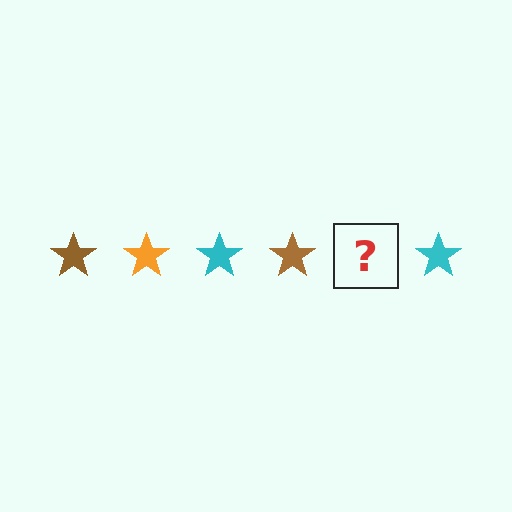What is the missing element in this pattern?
The missing element is an orange star.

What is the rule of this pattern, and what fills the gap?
The rule is that the pattern cycles through brown, orange, cyan stars. The gap should be filled with an orange star.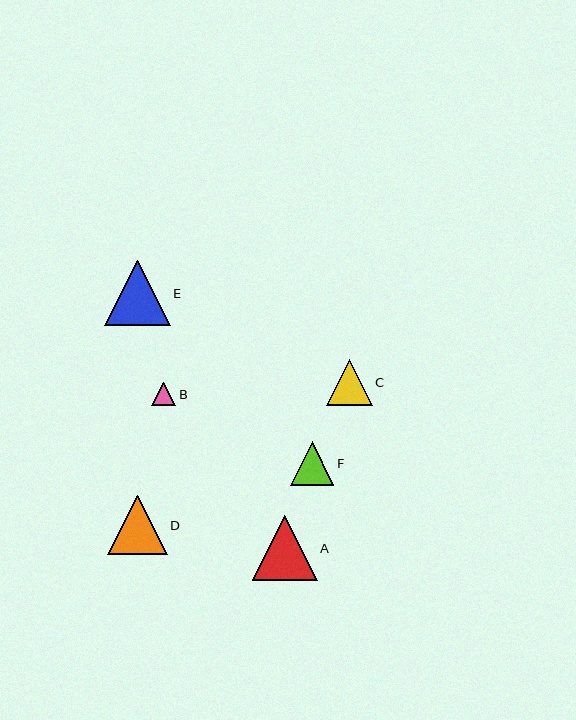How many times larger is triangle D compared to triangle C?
Triangle D is approximately 1.3 times the size of triangle C.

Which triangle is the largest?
Triangle E is the largest with a size of approximately 66 pixels.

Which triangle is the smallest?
Triangle B is the smallest with a size of approximately 24 pixels.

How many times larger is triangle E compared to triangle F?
Triangle E is approximately 1.5 times the size of triangle F.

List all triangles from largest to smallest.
From largest to smallest: E, A, D, C, F, B.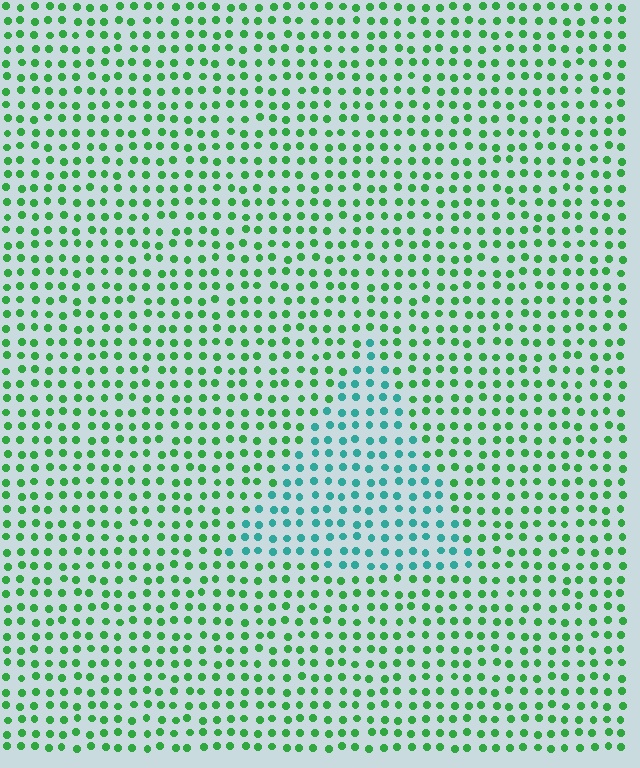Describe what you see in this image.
The image is filled with small green elements in a uniform arrangement. A triangle-shaped region is visible where the elements are tinted to a slightly different hue, forming a subtle color boundary.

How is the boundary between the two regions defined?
The boundary is defined purely by a slight shift in hue (about 47 degrees). Spacing, size, and orientation are identical on both sides.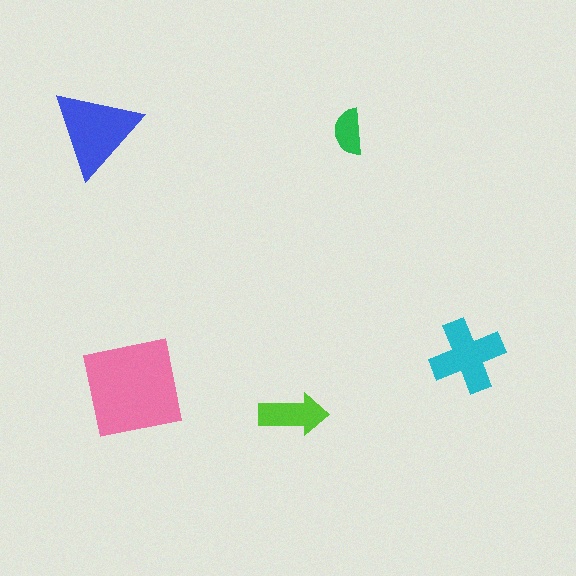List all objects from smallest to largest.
The green semicircle, the lime arrow, the cyan cross, the blue triangle, the pink square.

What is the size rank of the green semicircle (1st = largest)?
5th.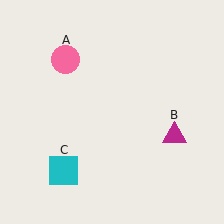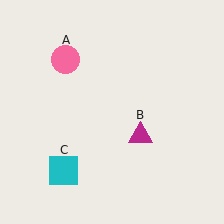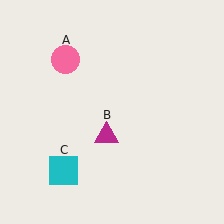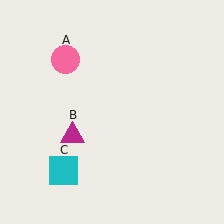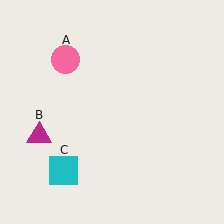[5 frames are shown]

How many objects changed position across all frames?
1 object changed position: magenta triangle (object B).